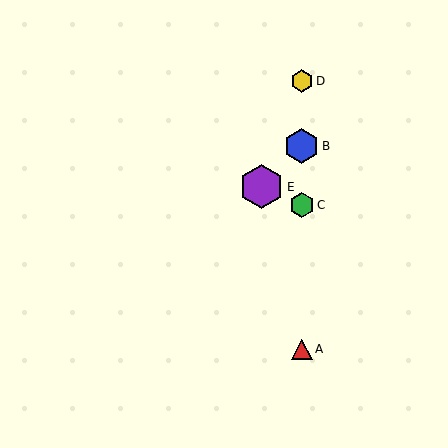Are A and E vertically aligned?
No, A is at x≈302 and E is at x≈262.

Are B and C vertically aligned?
Yes, both are at x≈302.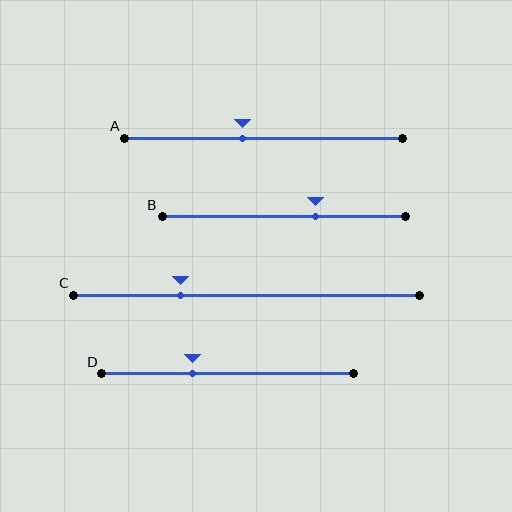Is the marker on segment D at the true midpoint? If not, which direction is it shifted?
No, the marker on segment D is shifted to the left by about 14% of the segment length.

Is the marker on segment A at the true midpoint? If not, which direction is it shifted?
No, the marker on segment A is shifted to the left by about 8% of the segment length.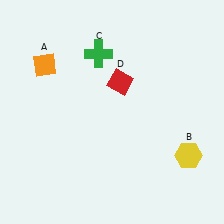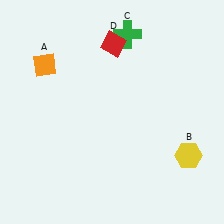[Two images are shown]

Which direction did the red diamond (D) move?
The red diamond (D) moved up.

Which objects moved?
The objects that moved are: the green cross (C), the red diamond (D).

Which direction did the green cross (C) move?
The green cross (C) moved right.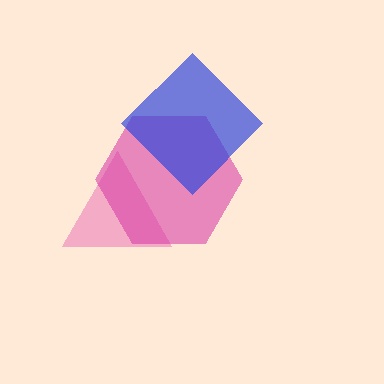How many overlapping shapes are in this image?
There are 3 overlapping shapes in the image.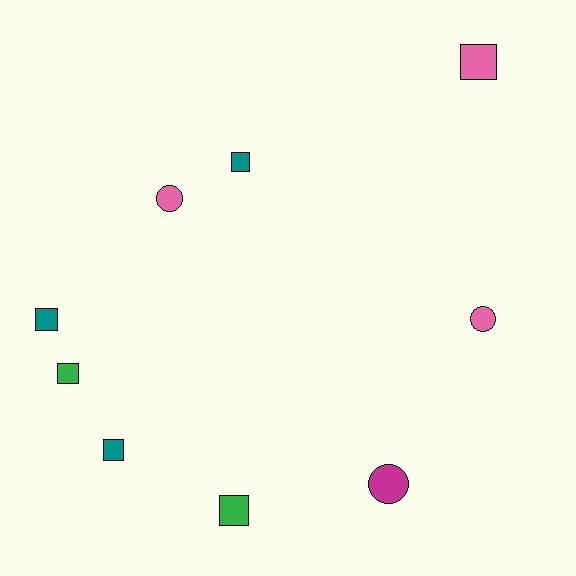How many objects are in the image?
There are 9 objects.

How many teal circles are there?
There are no teal circles.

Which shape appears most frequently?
Square, with 6 objects.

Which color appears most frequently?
Pink, with 3 objects.